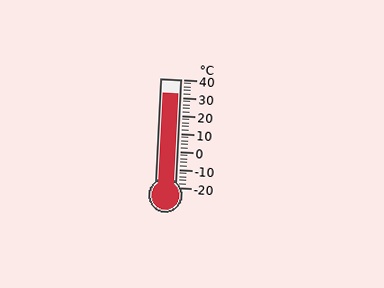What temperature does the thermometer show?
The thermometer shows approximately 32°C.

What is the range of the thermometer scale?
The thermometer scale ranges from -20°C to 40°C.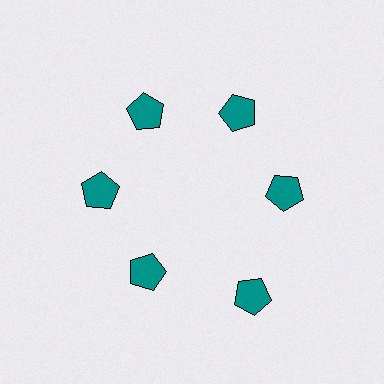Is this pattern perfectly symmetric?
No. The 6 teal pentagons are arranged in a ring, but one element near the 5 o'clock position is pushed outward from the center, breaking the 6-fold rotational symmetry.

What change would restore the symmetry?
The symmetry would be restored by moving it inward, back onto the ring so that all 6 pentagons sit at equal angles and equal distance from the center.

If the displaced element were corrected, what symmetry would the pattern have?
It would have 6-fold rotational symmetry — the pattern would map onto itself every 60 degrees.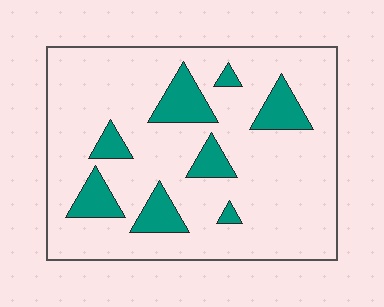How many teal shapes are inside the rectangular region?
8.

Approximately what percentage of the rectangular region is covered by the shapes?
Approximately 15%.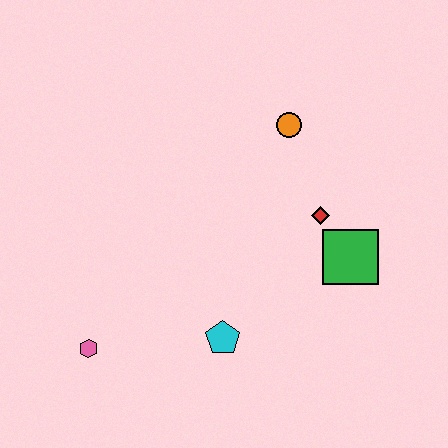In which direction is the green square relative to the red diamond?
The green square is below the red diamond.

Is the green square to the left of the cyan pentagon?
No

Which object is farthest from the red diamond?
The pink hexagon is farthest from the red diamond.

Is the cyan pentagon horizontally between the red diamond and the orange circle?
No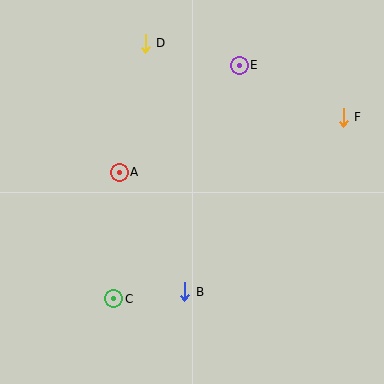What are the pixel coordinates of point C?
Point C is at (114, 299).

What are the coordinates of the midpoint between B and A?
The midpoint between B and A is at (152, 232).